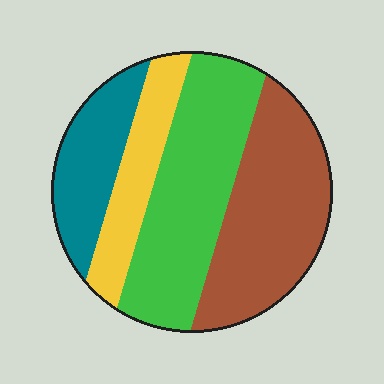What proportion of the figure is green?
Green covers roughly 35% of the figure.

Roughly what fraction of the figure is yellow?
Yellow covers about 15% of the figure.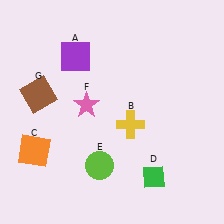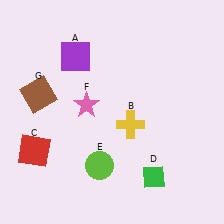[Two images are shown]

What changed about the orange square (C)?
In Image 1, C is orange. In Image 2, it changed to red.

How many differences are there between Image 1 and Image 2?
There is 1 difference between the two images.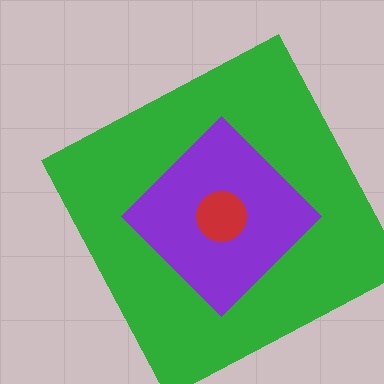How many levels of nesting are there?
3.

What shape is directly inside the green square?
The purple diamond.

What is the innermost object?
The red circle.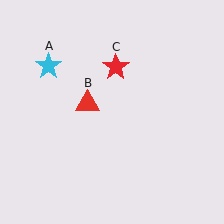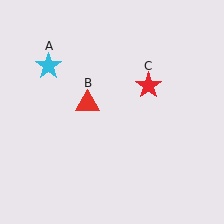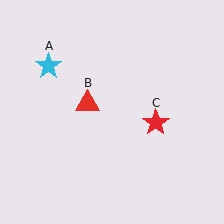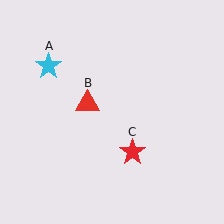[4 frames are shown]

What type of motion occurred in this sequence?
The red star (object C) rotated clockwise around the center of the scene.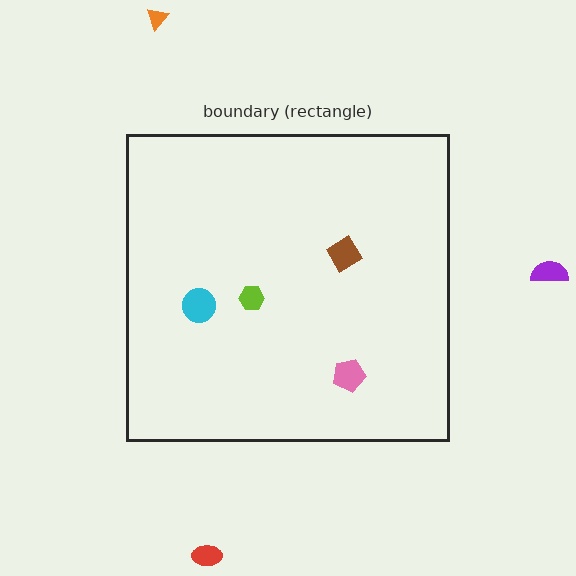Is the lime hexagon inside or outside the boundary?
Inside.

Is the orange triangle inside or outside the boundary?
Outside.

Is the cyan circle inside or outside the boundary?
Inside.